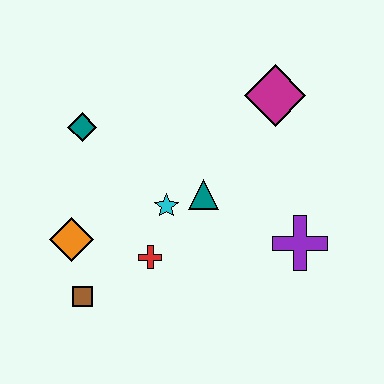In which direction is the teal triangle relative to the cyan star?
The teal triangle is to the right of the cyan star.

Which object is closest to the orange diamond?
The brown square is closest to the orange diamond.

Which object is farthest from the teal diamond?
The purple cross is farthest from the teal diamond.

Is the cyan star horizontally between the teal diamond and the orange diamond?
No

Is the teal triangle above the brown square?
Yes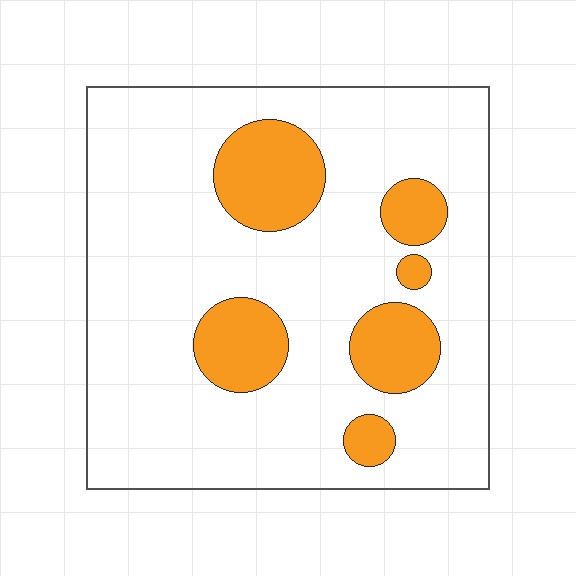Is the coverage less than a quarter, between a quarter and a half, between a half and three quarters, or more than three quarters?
Less than a quarter.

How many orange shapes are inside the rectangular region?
6.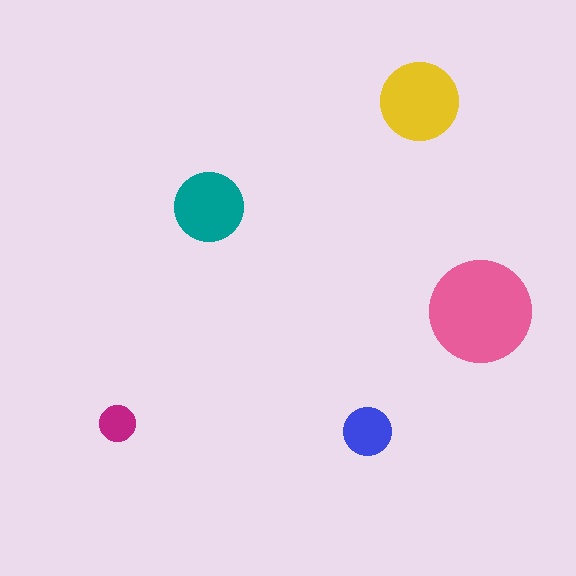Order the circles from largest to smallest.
the pink one, the yellow one, the teal one, the blue one, the magenta one.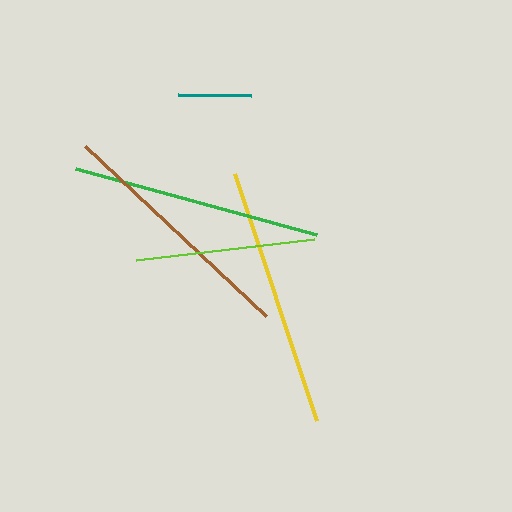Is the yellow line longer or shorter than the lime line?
The yellow line is longer than the lime line.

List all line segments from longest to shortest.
From longest to shortest: yellow, green, brown, lime, teal.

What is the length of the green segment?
The green segment is approximately 250 pixels long.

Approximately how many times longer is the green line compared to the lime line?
The green line is approximately 1.4 times the length of the lime line.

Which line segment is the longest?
The yellow line is the longest at approximately 261 pixels.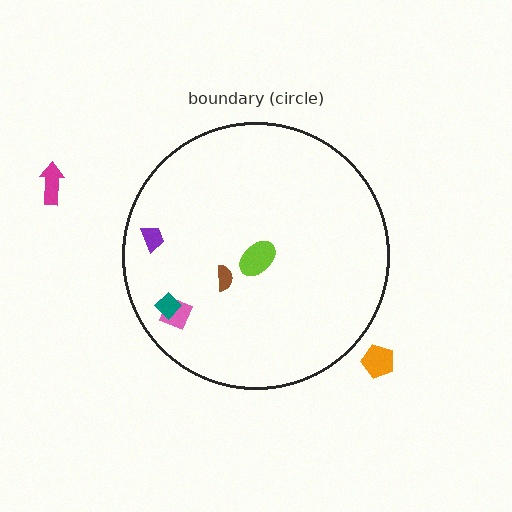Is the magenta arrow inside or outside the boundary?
Outside.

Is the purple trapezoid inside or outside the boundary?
Inside.